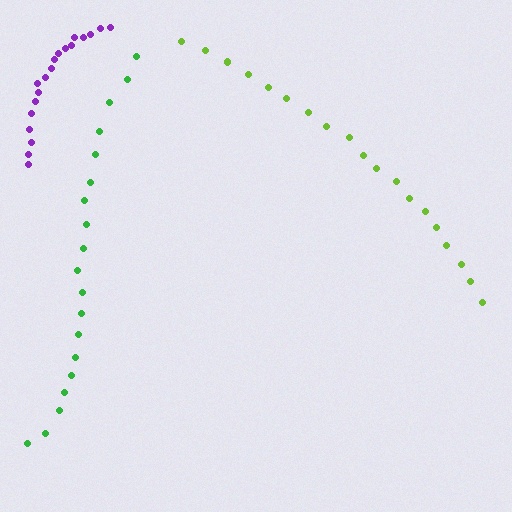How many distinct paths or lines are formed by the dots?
There are 3 distinct paths.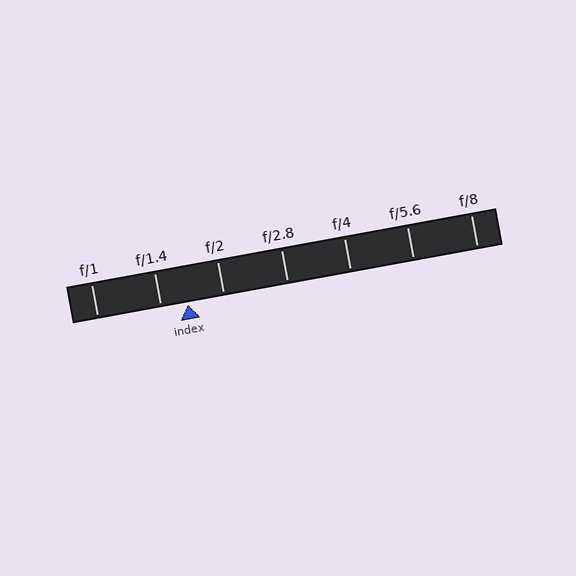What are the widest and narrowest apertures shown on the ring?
The widest aperture shown is f/1 and the narrowest is f/8.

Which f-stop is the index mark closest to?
The index mark is closest to f/1.4.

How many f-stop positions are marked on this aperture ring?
There are 7 f-stop positions marked.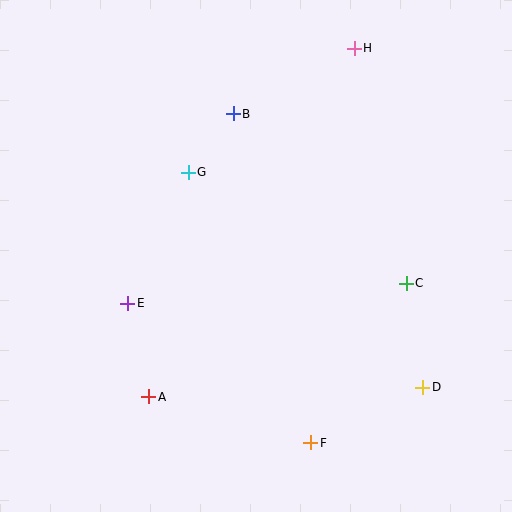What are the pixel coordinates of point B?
Point B is at (233, 114).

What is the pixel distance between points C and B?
The distance between C and B is 242 pixels.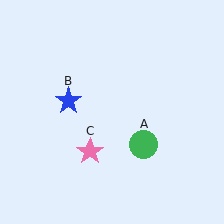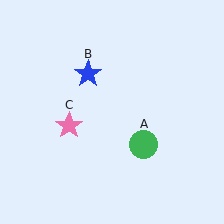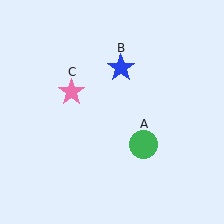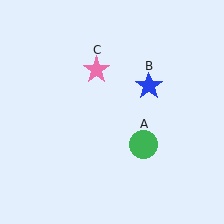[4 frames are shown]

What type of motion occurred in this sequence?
The blue star (object B), pink star (object C) rotated clockwise around the center of the scene.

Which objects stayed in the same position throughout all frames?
Green circle (object A) remained stationary.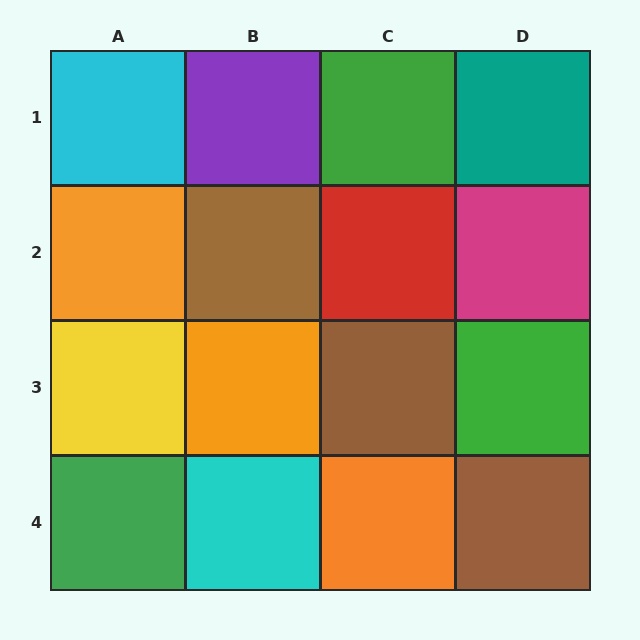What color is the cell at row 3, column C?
Brown.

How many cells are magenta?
1 cell is magenta.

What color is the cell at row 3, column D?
Green.